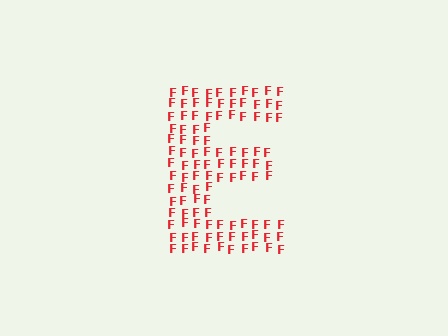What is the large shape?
The large shape is the letter E.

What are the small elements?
The small elements are letter F's.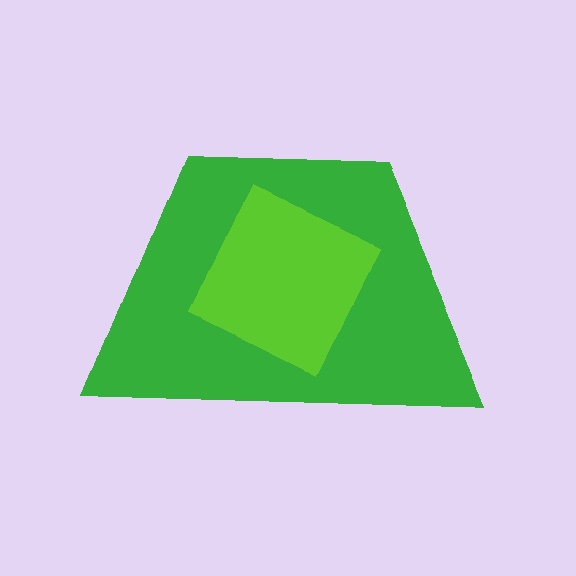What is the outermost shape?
The green trapezoid.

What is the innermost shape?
The lime diamond.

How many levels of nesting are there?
2.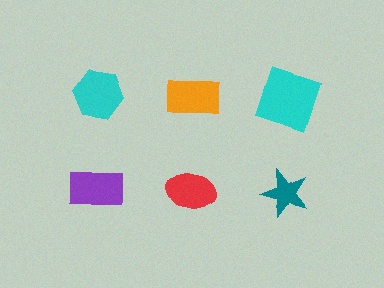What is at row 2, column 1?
A purple rectangle.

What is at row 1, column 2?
An orange rectangle.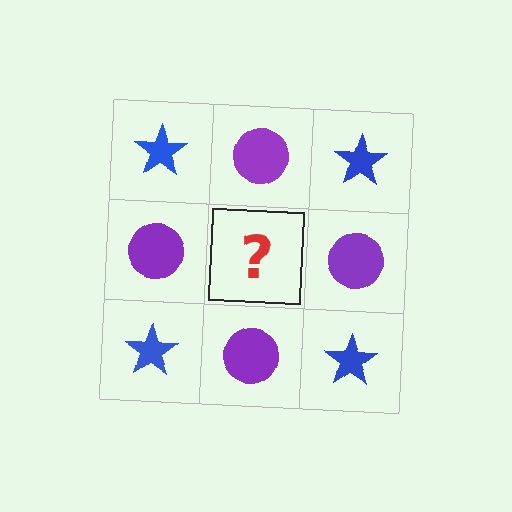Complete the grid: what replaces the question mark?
The question mark should be replaced with a blue star.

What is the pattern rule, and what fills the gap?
The rule is that it alternates blue star and purple circle in a checkerboard pattern. The gap should be filled with a blue star.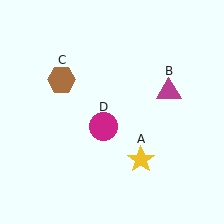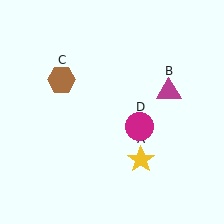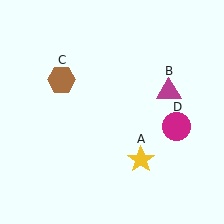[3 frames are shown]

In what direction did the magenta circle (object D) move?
The magenta circle (object D) moved right.